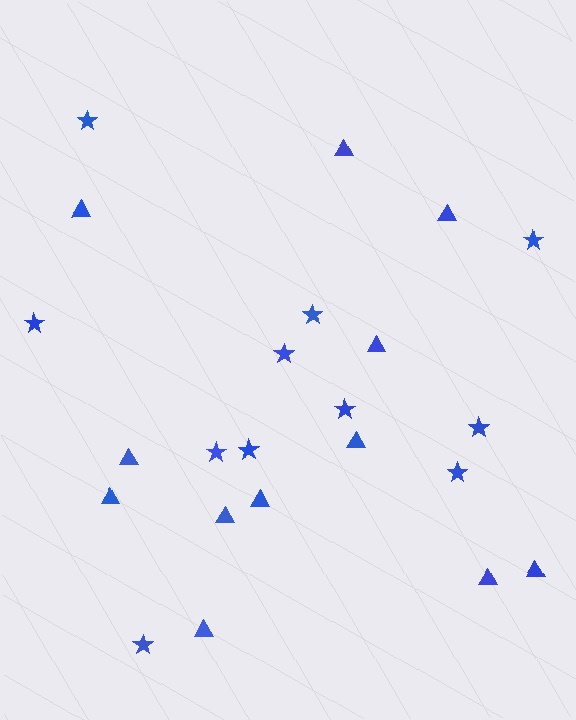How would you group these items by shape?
There are 2 groups: one group of stars (11) and one group of triangles (12).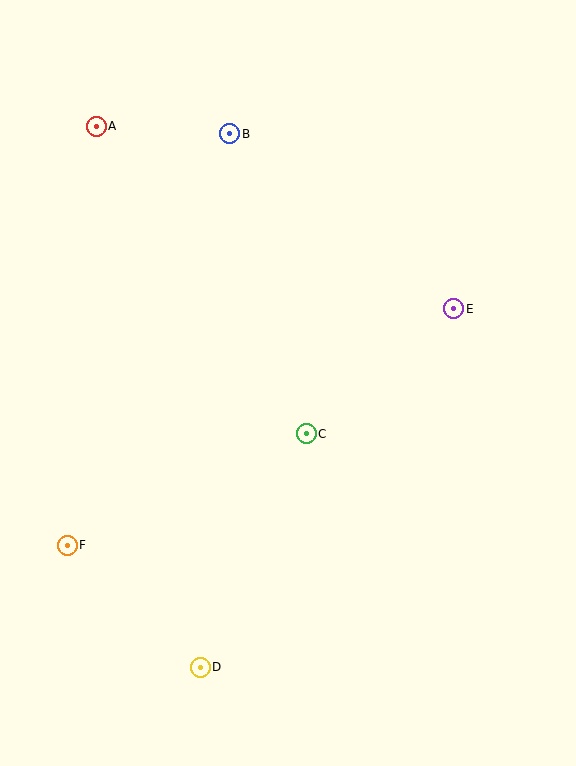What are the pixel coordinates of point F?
Point F is at (67, 545).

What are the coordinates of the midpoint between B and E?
The midpoint between B and E is at (342, 221).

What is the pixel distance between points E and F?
The distance between E and F is 453 pixels.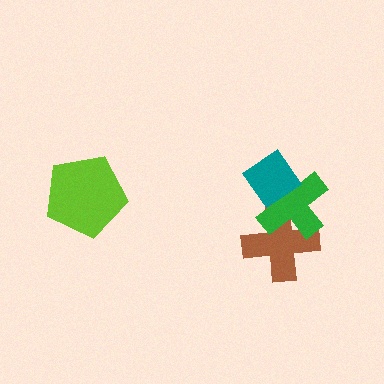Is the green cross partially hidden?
Yes, it is partially covered by another shape.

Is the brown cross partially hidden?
Yes, it is partially covered by another shape.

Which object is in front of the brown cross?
The green cross is in front of the brown cross.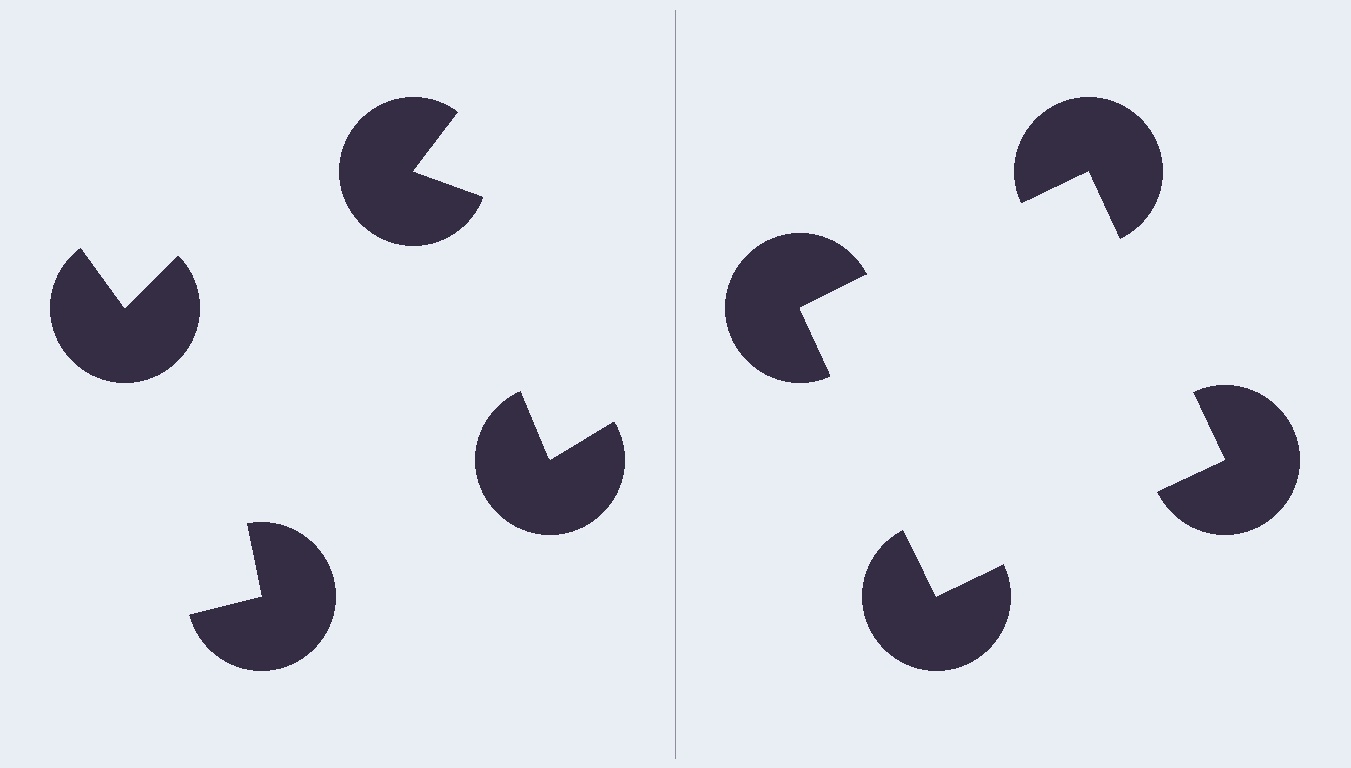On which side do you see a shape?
An illusory square appears on the right side. On the left side the wedge cuts are rotated, so no coherent shape forms.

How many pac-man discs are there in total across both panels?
8 — 4 on each side.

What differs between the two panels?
The pac-man discs are positioned identically on both sides; only the wedge orientations differ. On the right they align to a square; on the left they are misaligned.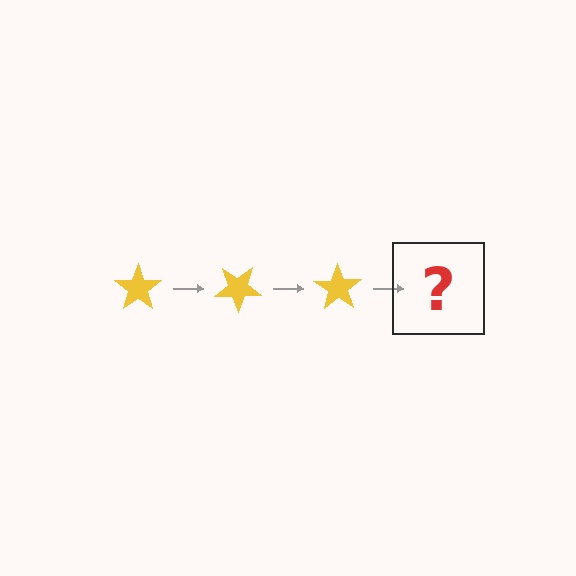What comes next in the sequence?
The next element should be a yellow star rotated 105 degrees.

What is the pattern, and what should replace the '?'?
The pattern is that the star rotates 35 degrees each step. The '?' should be a yellow star rotated 105 degrees.